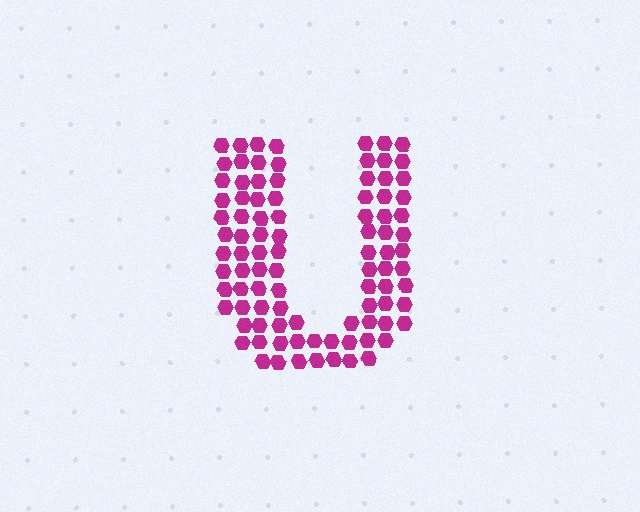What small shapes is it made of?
It is made of small hexagons.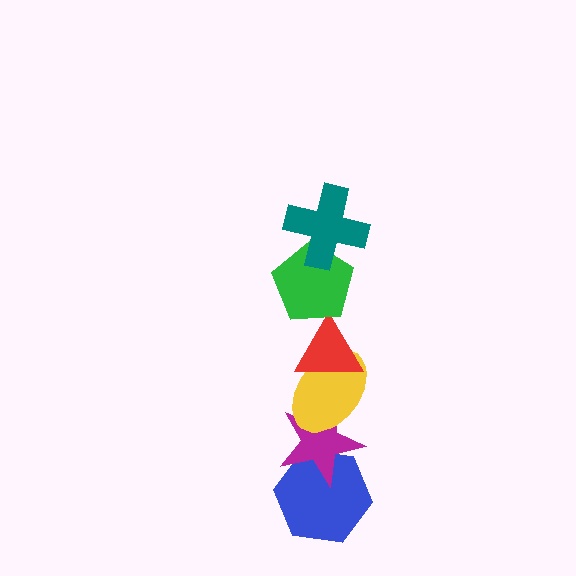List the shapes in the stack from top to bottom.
From top to bottom: the teal cross, the green pentagon, the red triangle, the yellow ellipse, the magenta star, the blue hexagon.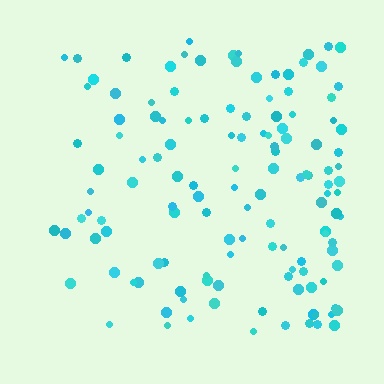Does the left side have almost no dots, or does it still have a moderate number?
Still a moderate number, just noticeably fewer than the right.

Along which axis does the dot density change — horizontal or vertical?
Horizontal.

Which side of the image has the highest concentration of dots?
The right.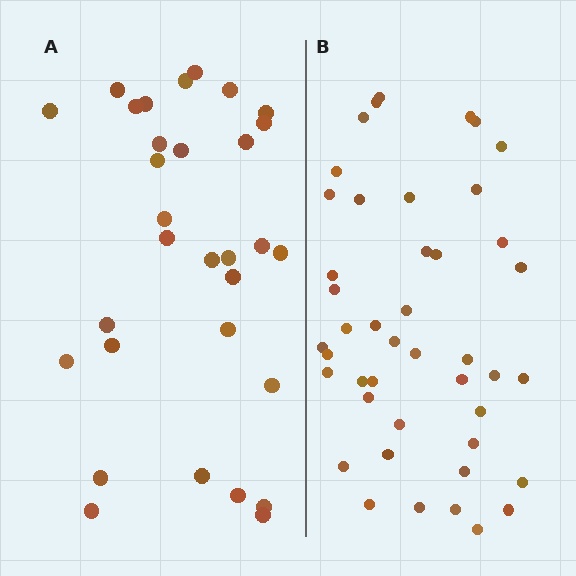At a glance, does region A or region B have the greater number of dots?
Region B (the right region) has more dots.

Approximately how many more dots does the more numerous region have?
Region B has approximately 15 more dots than region A.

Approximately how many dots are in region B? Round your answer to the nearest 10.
About 40 dots. (The exact count is 44, which rounds to 40.)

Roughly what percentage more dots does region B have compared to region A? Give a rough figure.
About 40% more.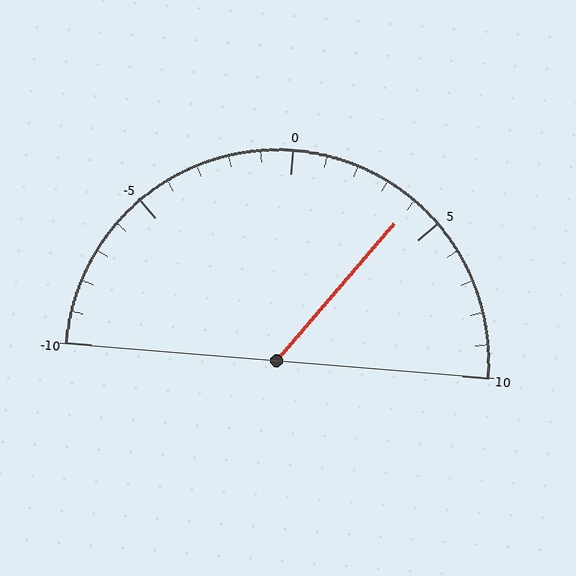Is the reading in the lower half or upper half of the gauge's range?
The reading is in the upper half of the range (-10 to 10).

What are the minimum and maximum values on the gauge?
The gauge ranges from -10 to 10.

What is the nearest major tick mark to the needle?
The nearest major tick mark is 5.